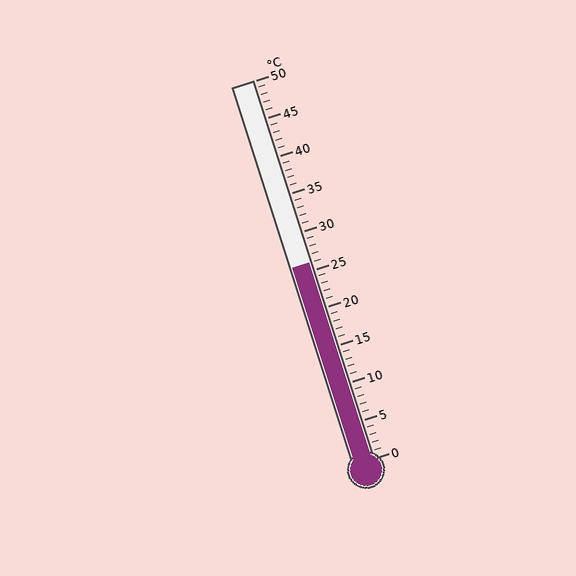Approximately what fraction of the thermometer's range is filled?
The thermometer is filled to approximately 50% of its range.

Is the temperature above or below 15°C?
The temperature is above 15°C.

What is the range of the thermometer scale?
The thermometer scale ranges from 0°C to 50°C.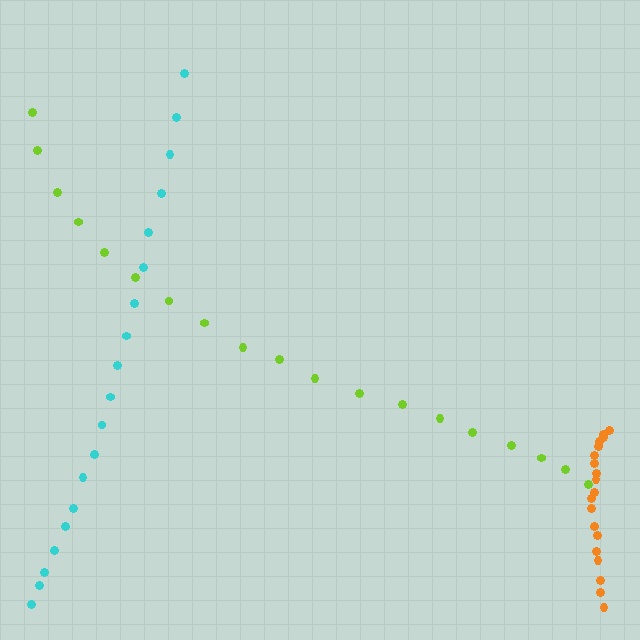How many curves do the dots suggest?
There are 3 distinct paths.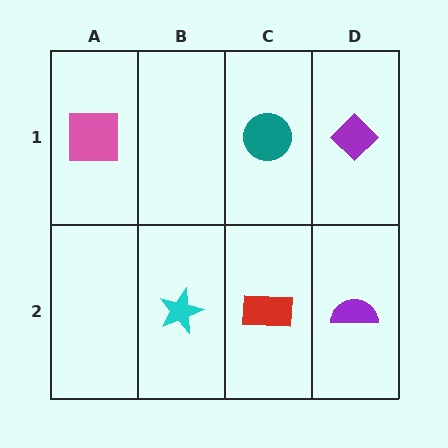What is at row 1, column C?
A teal circle.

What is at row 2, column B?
A cyan star.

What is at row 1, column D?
A purple diamond.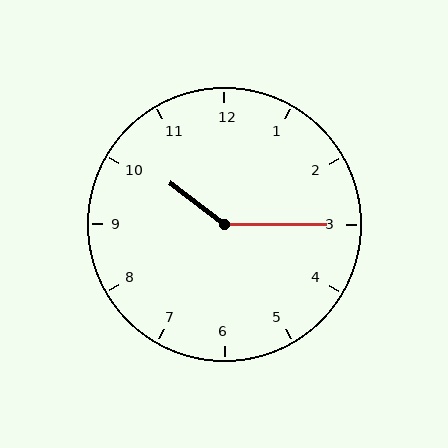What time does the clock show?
10:15.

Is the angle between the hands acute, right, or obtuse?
It is obtuse.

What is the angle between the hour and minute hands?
Approximately 142 degrees.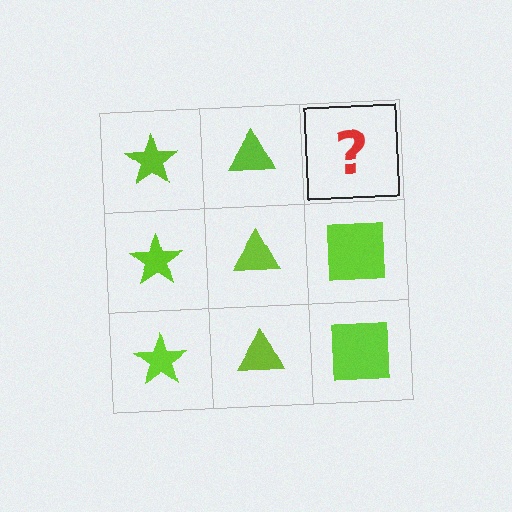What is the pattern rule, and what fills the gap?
The rule is that each column has a consistent shape. The gap should be filled with a lime square.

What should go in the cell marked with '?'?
The missing cell should contain a lime square.